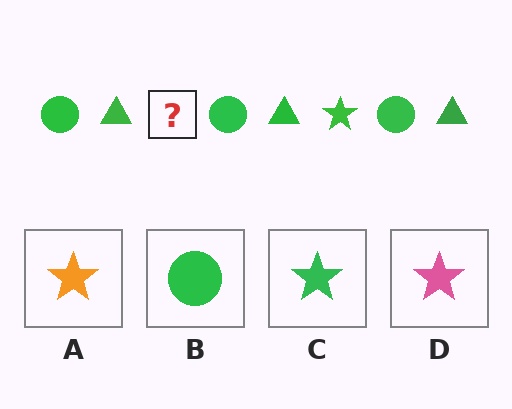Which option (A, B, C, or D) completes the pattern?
C.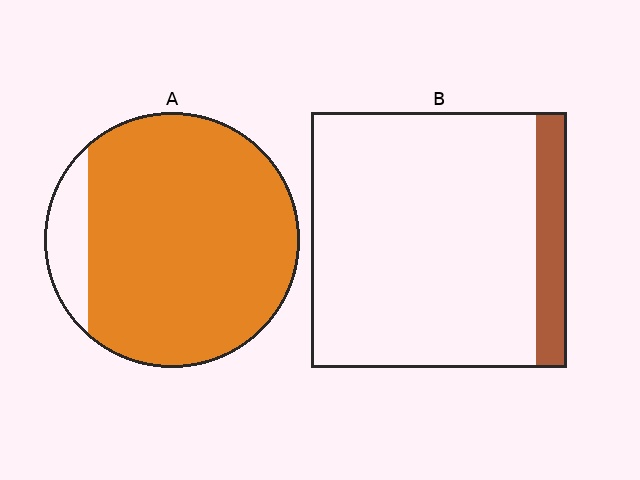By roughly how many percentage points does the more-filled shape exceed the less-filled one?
By roughly 75 percentage points (A over B).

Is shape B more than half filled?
No.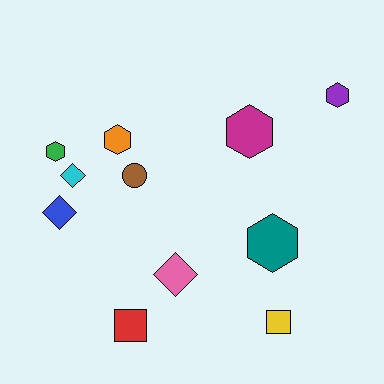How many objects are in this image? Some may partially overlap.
There are 11 objects.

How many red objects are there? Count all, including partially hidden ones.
There is 1 red object.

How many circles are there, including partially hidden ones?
There is 1 circle.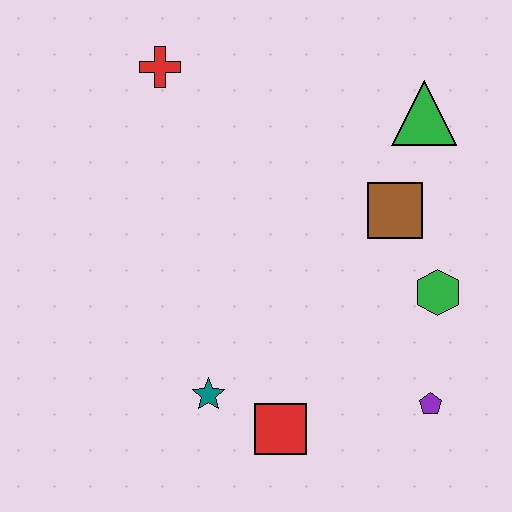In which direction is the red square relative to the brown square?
The red square is below the brown square.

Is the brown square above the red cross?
No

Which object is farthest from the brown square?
The red cross is farthest from the brown square.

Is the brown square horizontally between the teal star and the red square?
No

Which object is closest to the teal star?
The red square is closest to the teal star.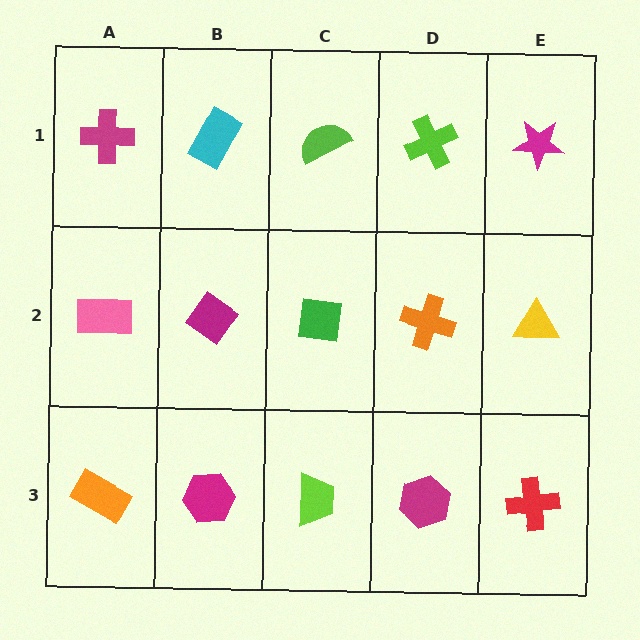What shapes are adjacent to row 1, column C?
A green square (row 2, column C), a cyan rectangle (row 1, column B), a lime cross (row 1, column D).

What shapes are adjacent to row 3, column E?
A yellow triangle (row 2, column E), a magenta hexagon (row 3, column D).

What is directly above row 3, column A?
A pink rectangle.